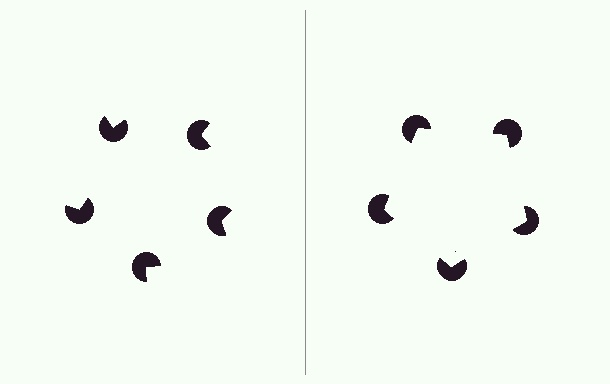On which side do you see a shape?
An illusory pentagon appears on the right side. On the left side the wedge cuts are rotated, so no coherent shape forms.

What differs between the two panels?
The pac-man discs are positioned identically on both sides; only the wedge orientations differ. On the right they align to a pentagon; on the left they are misaligned.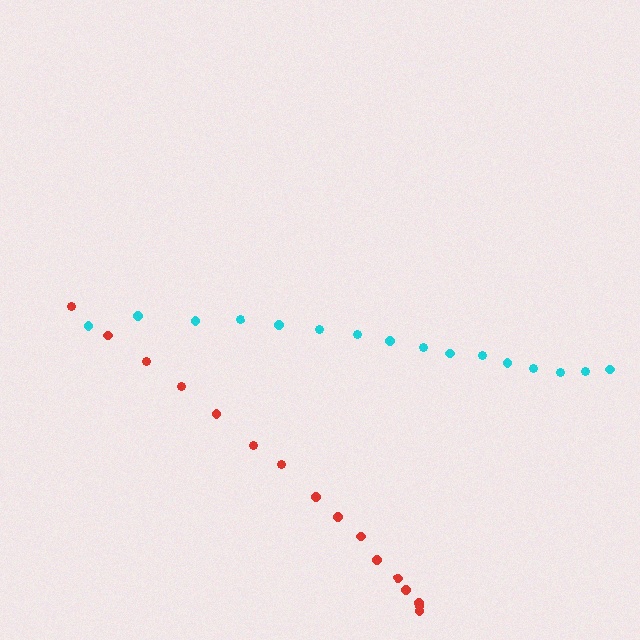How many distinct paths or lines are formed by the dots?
There are 2 distinct paths.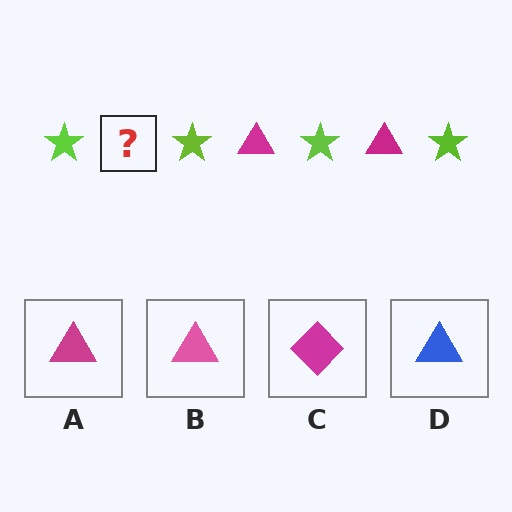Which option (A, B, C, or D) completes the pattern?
A.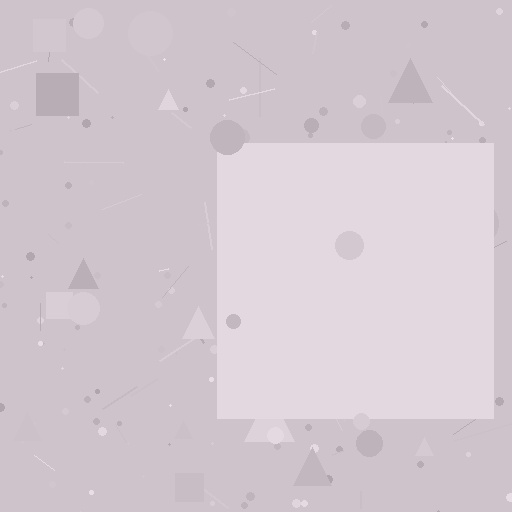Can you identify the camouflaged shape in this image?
The camouflaged shape is a square.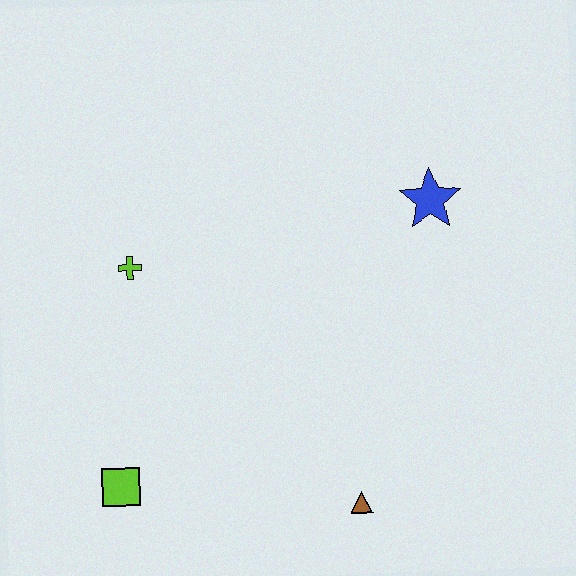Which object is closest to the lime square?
The lime cross is closest to the lime square.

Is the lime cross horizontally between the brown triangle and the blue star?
No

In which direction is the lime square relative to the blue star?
The lime square is to the left of the blue star.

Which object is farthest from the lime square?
The blue star is farthest from the lime square.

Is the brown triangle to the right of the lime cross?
Yes